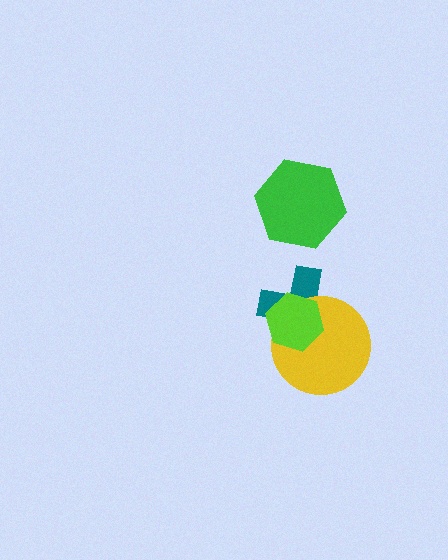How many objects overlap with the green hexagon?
0 objects overlap with the green hexagon.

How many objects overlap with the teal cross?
2 objects overlap with the teal cross.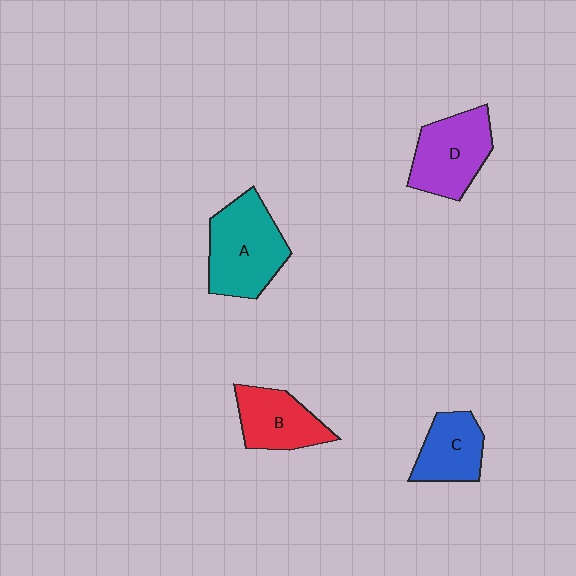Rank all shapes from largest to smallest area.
From largest to smallest: A (teal), D (purple), B (red), C (blue).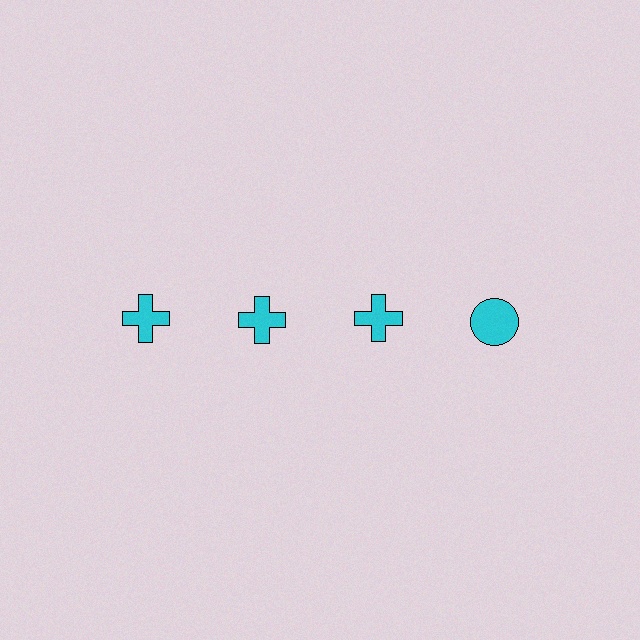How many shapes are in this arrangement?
There are 4 shapes arranged in a grid pattern.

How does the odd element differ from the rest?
It has a different shape: circle instead of cross.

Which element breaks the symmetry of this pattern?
The cyan circle in the top row, second from right column breaks the symmetry. All other shapes are cyan crosses.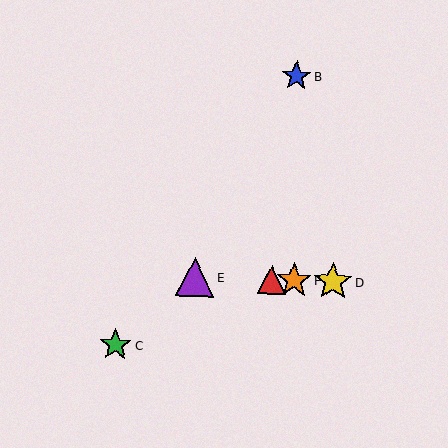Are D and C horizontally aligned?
No, D is at y≈282 and C is at y≈345.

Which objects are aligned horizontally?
Objects A, D, E, F are aligned horizontally.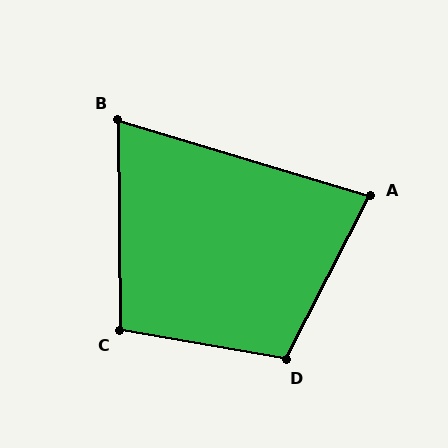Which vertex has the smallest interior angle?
B, at approximately 73 degrees.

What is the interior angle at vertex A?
Approximately 80 degrees (acute).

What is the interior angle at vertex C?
Approximately 100 degrees (obtuse).